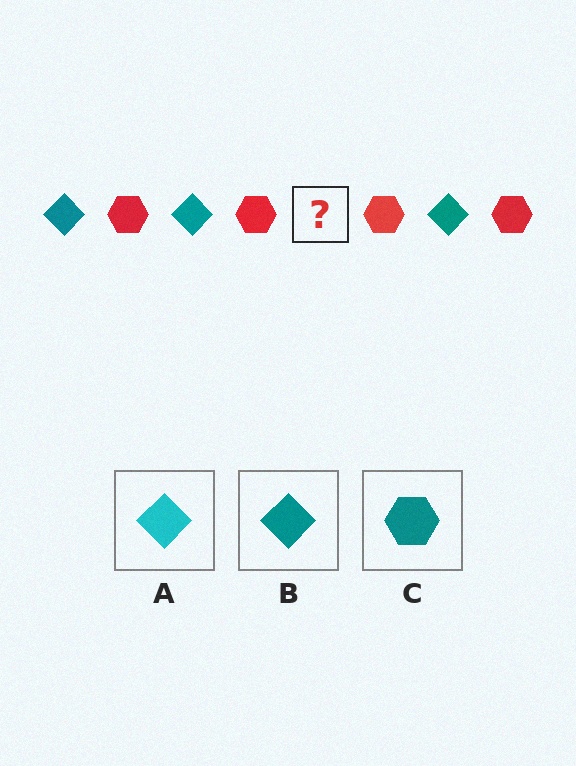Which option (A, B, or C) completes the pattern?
B.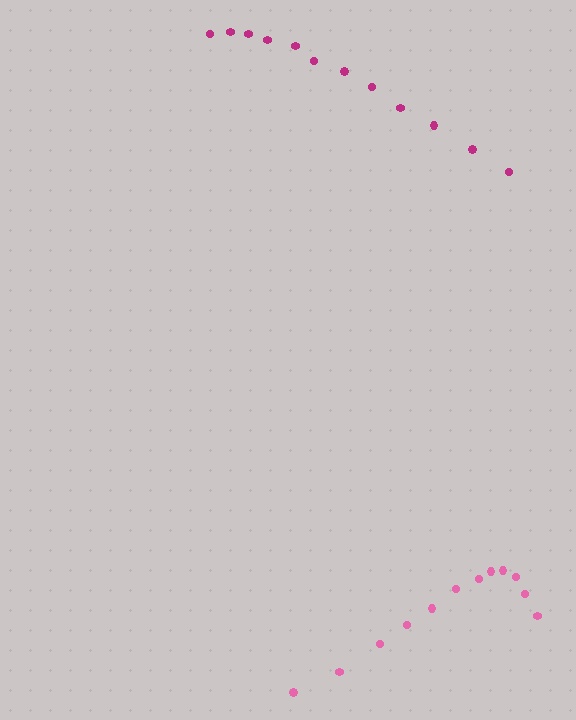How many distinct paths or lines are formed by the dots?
There are 2 distinct paths.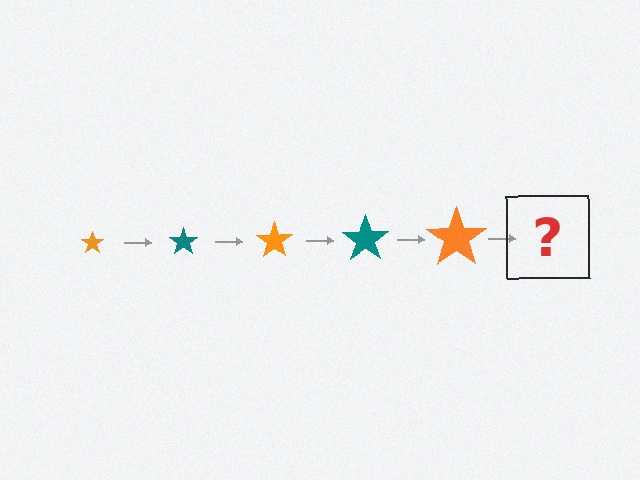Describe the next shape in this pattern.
It should be a teal star, larger than the previous one.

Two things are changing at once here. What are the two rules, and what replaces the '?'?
The two rules are that the star grows larger each step and the color cycles through orange and teal. The '?' should be a teal star, larger than the previous one.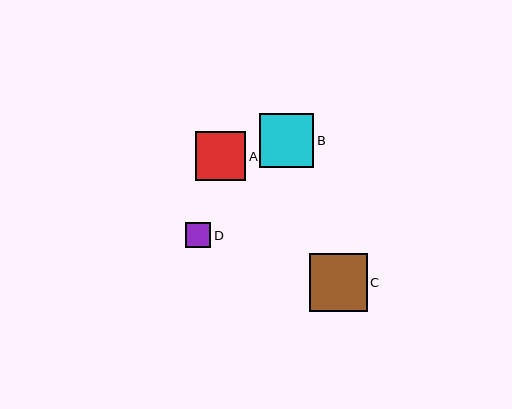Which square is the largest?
Square C is the largest with a size of approximately 58 pixels.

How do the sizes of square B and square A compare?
Square B and square A are approximately the same size.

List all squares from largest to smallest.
From largest to smallest: C, B, A, D.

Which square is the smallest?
Square D is the smallest with a size of approximately 25 pixels.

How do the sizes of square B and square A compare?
Square B and square A are approximately the same size.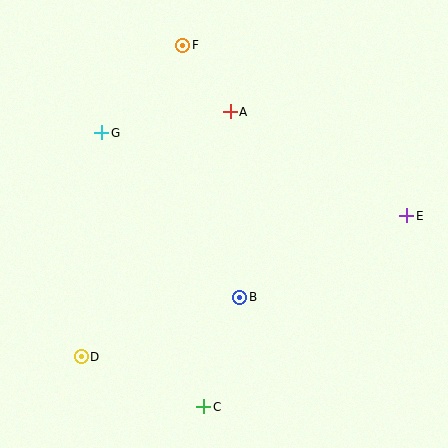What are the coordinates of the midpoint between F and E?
The midpoint between F and E is at (295, 131).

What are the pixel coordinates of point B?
Point B is at (240, 297).